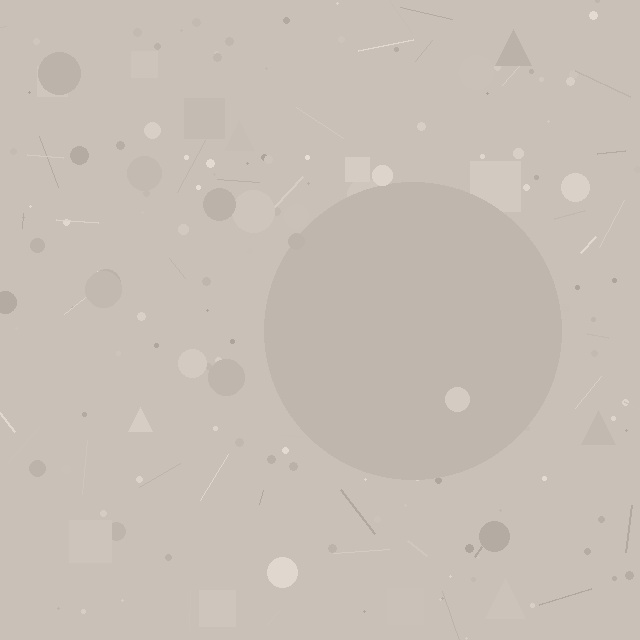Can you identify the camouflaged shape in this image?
The camouflaged shape is a circle.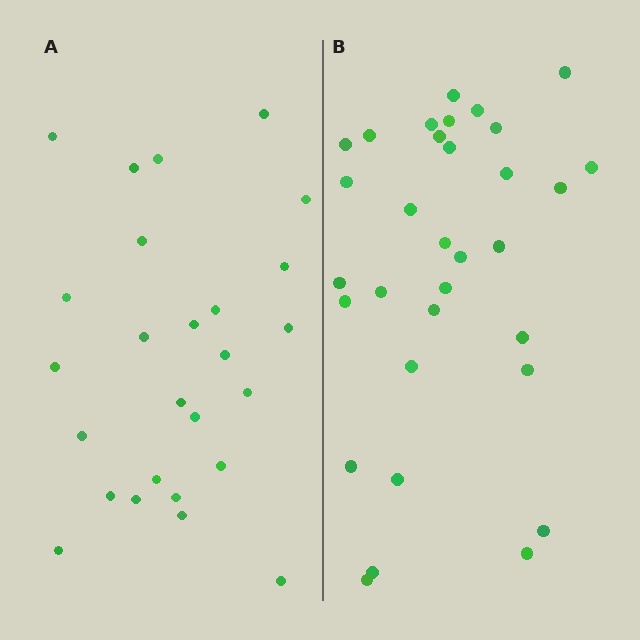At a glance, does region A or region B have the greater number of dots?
Region B (the right region) has more dots.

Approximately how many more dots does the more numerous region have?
Region B has about 6 more dots than region A.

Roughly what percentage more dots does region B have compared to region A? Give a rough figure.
About 25% more.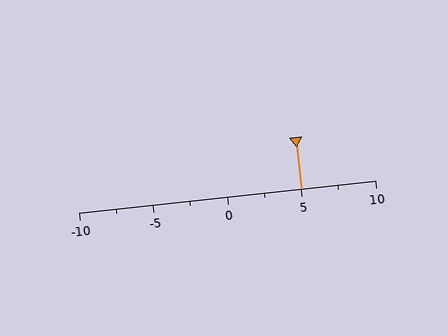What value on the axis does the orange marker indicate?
The marker indicates approximately 5.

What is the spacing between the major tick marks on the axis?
The major ticks are spaced 5 apart.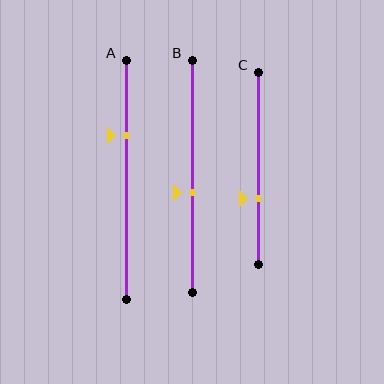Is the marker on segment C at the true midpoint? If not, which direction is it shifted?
No, the marker on segment C is shifted downward by about 16% of the segment length.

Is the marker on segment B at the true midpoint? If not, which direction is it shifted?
No, the marker on segment B is shifted downward by about 7% of the segment length.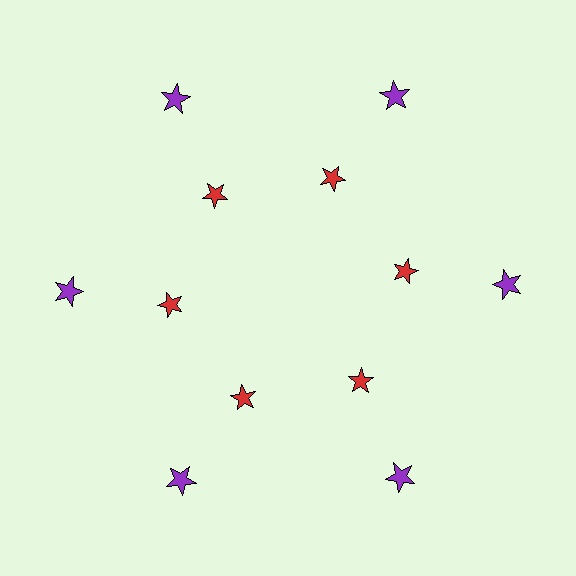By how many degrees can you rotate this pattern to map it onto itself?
The pattern maps onto itself every 60 degrees of rotation.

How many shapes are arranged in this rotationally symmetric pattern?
There are 12 shapes, arranged in 6 groups of 2.